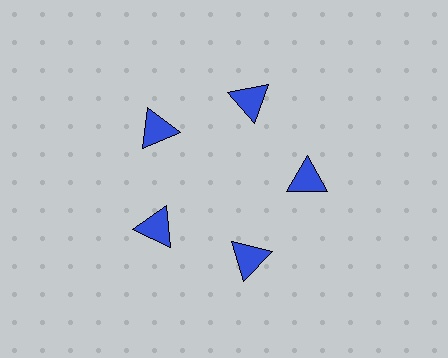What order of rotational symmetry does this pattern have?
This pattern has 5-fold rotational symmetry.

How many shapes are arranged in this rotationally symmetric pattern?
There are 5 shapes, arranged in 5 groups of 1.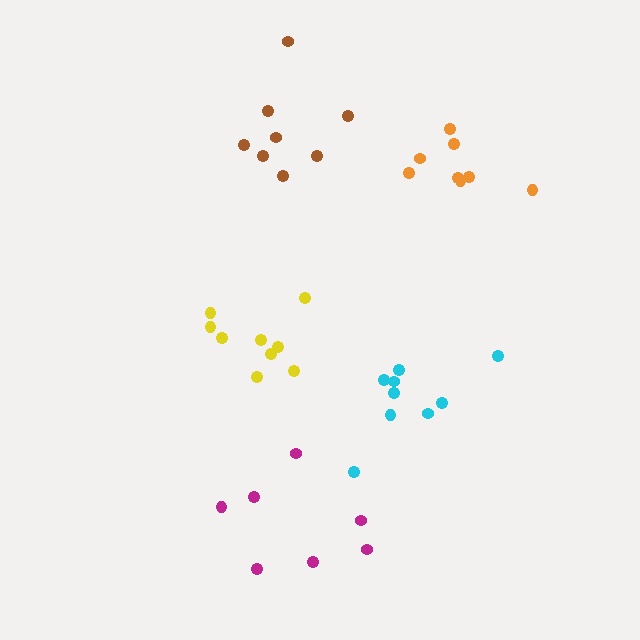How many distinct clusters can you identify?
There are 5 distinct clusters.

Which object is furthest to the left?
The yellow cluster is leftmost.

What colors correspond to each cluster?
The clusters are colored: brown, yellow, orange, magenta, cyan.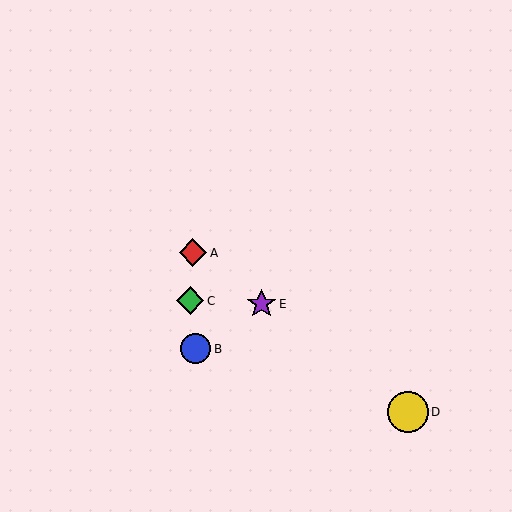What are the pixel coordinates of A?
Object A is at (193, 253).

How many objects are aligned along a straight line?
3 objects (A, D, E) are aligned along a straight line.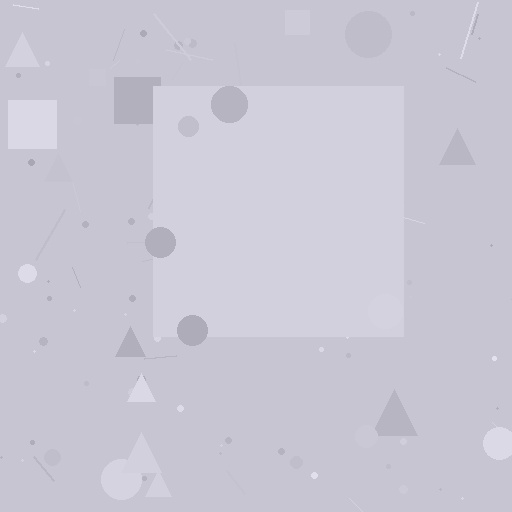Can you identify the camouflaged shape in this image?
The camouflaged shape is a square.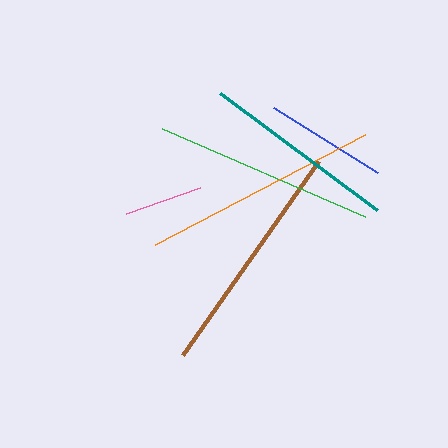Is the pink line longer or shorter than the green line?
The green line is longer than the pink line.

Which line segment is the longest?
The orange line is the longest at approximately 237 pixels.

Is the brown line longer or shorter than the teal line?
The brown line is longer than the teal line.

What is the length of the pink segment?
The pink segment is approximately 79 pixels long.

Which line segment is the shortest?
The pink line is the shortest at approximately 79 pixels.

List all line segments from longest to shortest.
From longest to shortest: orange, brown, green, teal, blue, pink.